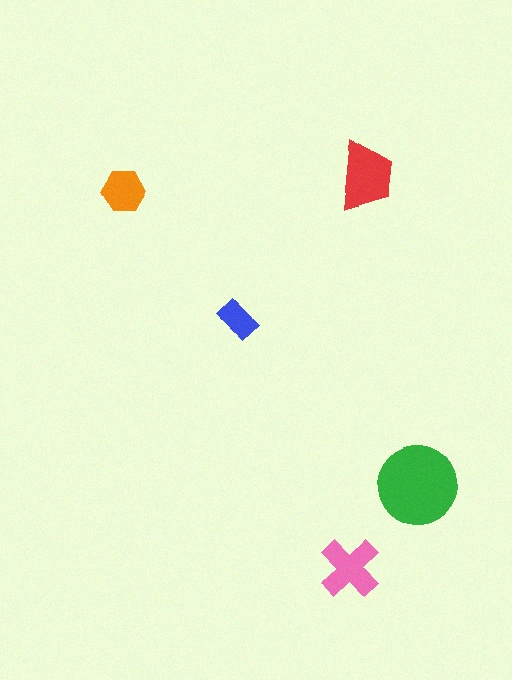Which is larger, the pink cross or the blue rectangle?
The pink cross.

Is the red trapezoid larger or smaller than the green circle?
Smaller.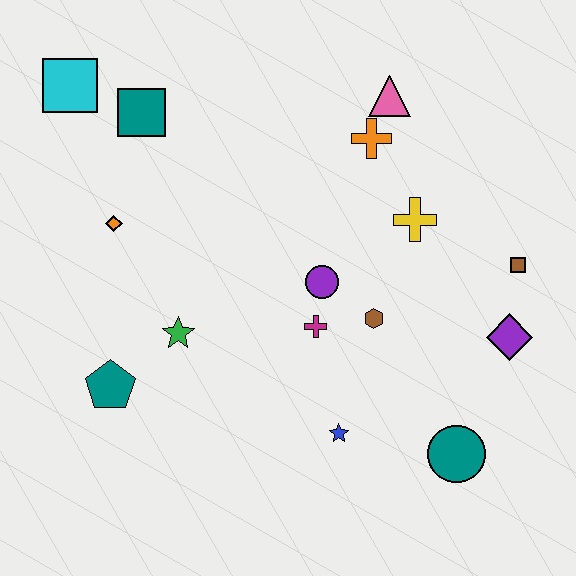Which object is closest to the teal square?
The cyan square is closest to the teal square.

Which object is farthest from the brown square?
The cyan square is farthest from the brown square.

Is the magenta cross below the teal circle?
No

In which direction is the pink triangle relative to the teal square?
The pink triangle is to the right of the teal square.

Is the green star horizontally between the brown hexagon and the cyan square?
Yes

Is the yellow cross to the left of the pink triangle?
No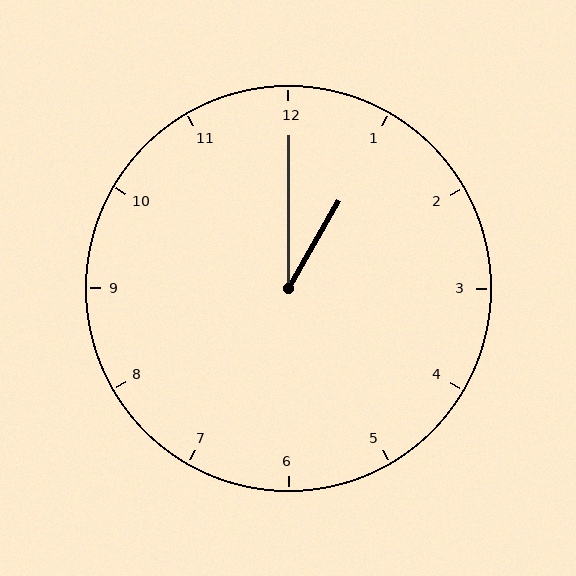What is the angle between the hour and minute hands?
Approximately 30 degrees.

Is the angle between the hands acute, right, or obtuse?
It is acute.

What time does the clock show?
1:00.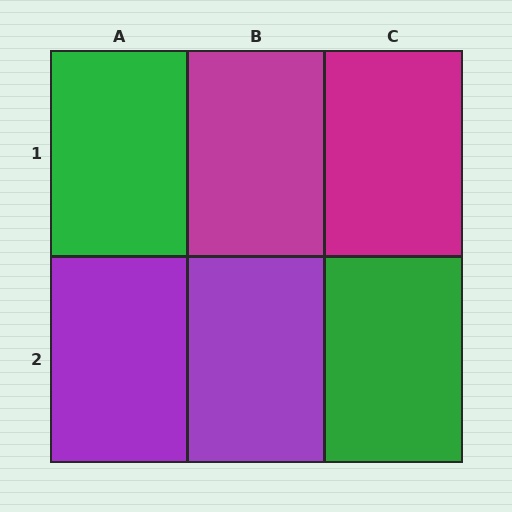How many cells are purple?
2 cells are purple.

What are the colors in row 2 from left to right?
Purple, purple, green.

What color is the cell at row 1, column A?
Green.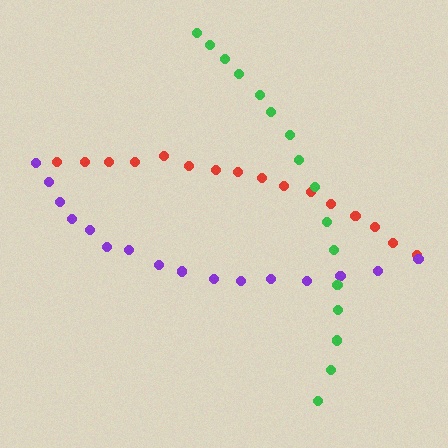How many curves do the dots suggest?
There are 3 distinct paths.